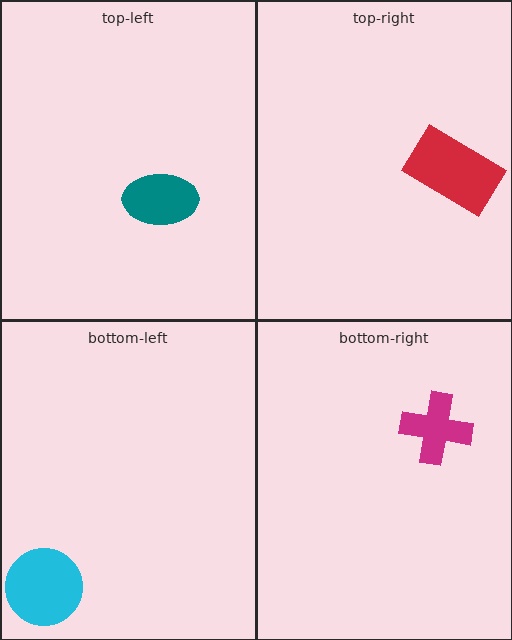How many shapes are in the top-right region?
1.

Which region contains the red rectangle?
The top-right region.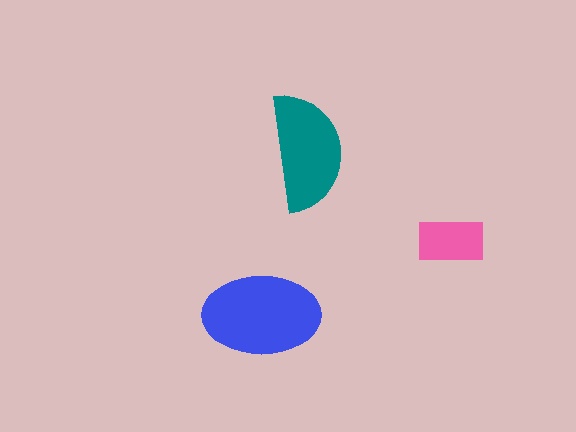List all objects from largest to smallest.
The blue ellipse, the teal semicircle, the pink rectangle.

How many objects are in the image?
There are 3 objects in the image.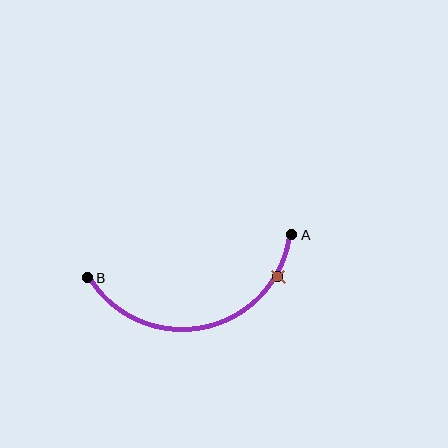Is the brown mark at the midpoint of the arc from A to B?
No. The brown mark lies on the arc but is closer to endpoint A. The arc midpoint would be at the point on the curve equidistant along the arc from both A and B.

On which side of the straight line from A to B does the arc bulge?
The arc bulges below the straight line connecting A and B.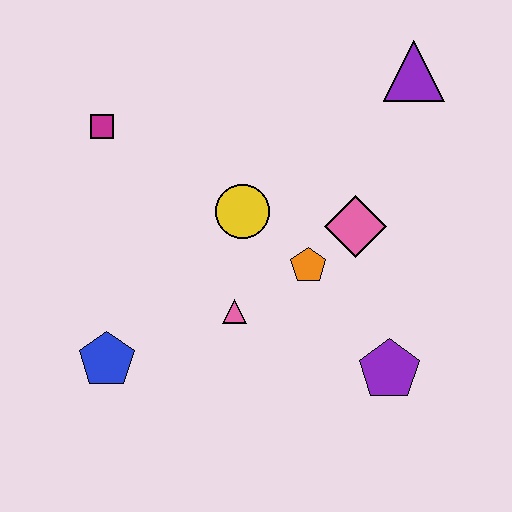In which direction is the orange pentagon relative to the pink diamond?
The orange pentagon is to the left of the pink diamond.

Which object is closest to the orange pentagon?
The pink diamond is closest to the orange pentagon.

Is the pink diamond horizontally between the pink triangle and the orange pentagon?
No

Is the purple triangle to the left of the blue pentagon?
No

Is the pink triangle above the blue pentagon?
Yes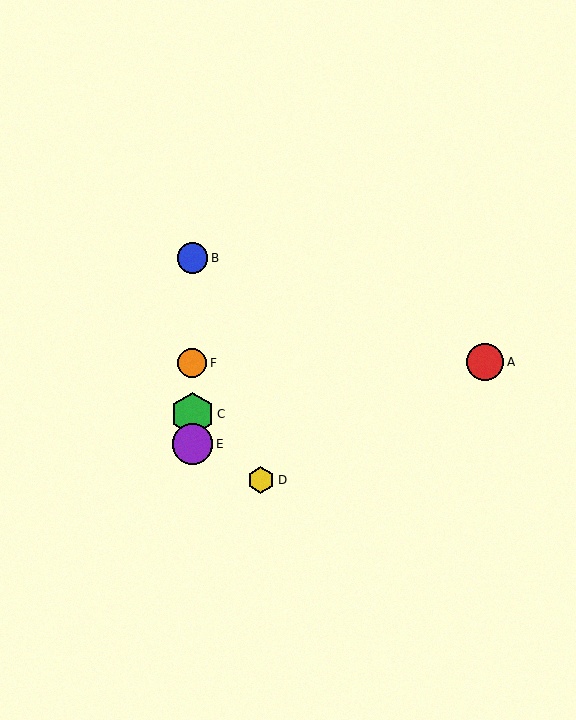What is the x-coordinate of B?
Object B is at x≈192.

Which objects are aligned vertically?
Objects B, C, E, F are aligned vertically.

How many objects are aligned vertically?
4 objects (B, C, E, F) are aligned vertically.